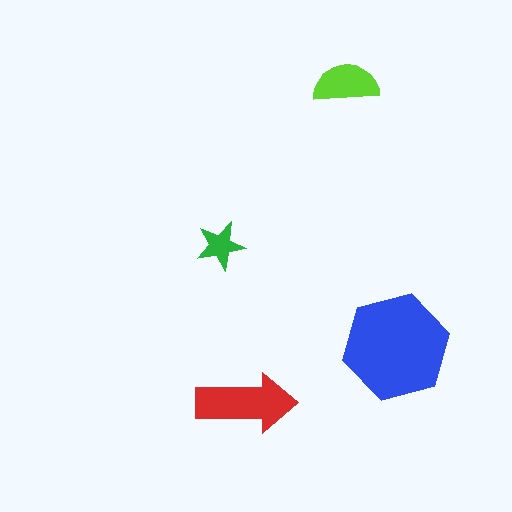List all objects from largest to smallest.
The blue hexagon, the red arrow, the lime semicircle, the green star.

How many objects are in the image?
There are 4 objects in the image.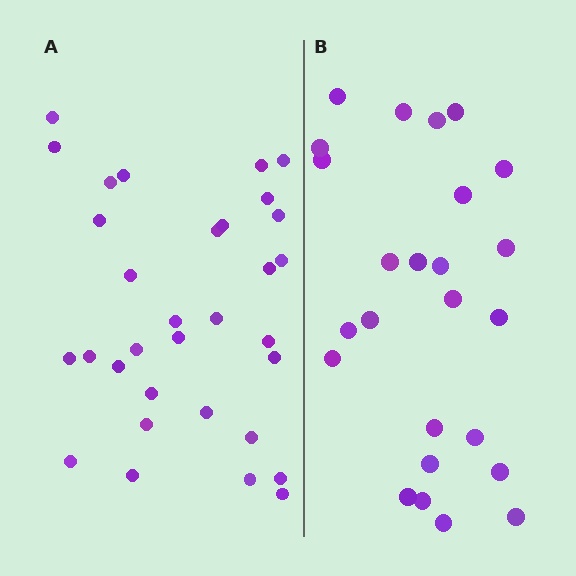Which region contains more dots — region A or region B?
Region A (the left region) has more dots.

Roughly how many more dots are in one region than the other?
Region A has roughly 8 or so more dots than region B.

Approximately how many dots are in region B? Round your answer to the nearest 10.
About 20 dots. (The exact count is 25, which rounds to 20.)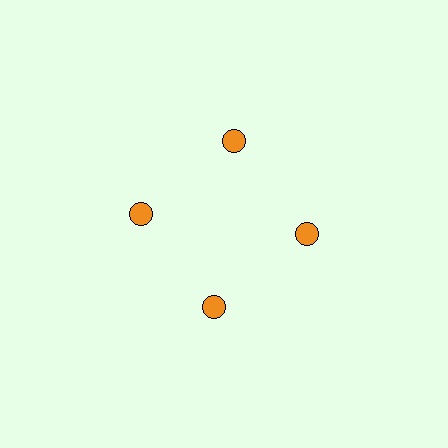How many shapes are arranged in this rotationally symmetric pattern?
There are 4 shapes, arranged in 4 groups of 1.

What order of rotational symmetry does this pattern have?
This pattern has 4-fold rotational symmetry.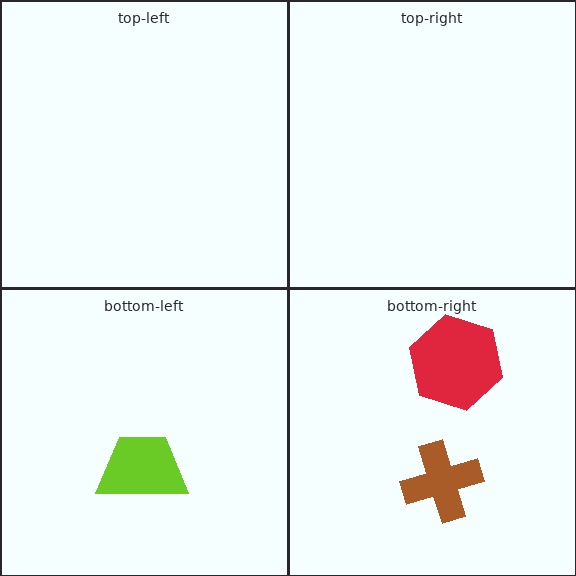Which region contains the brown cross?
The bottom-right region.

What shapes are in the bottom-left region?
The lime trapezoid.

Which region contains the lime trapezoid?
The bottom-left region.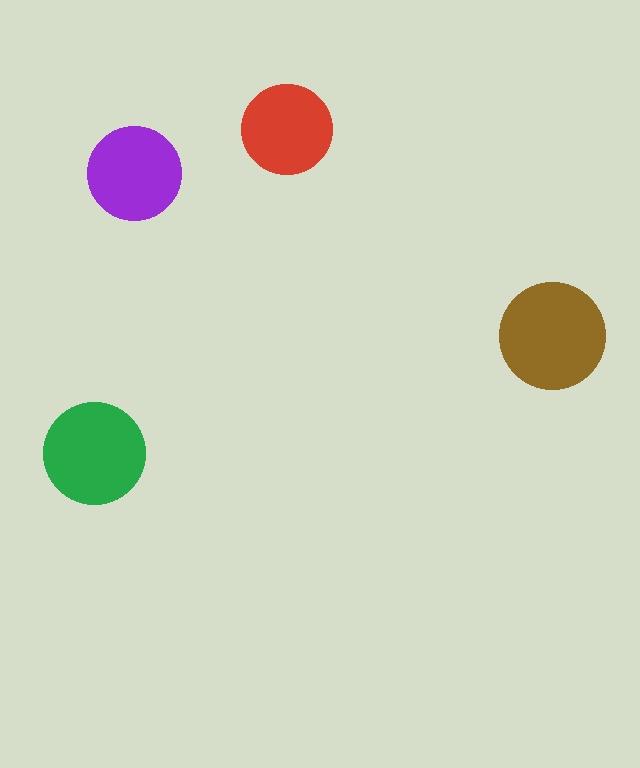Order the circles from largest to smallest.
the brown one, the green one, the purple one, the red one.